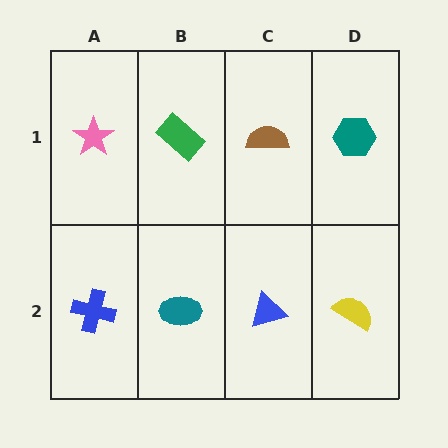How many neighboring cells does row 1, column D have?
2.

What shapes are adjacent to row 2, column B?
A green rectangle (row 1, column B), a blue cross (row 2, column A), a blue triangle (row 2, column C).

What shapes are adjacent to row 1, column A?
A blue cross (row 2, column A), a green rectangle (row 1, column B).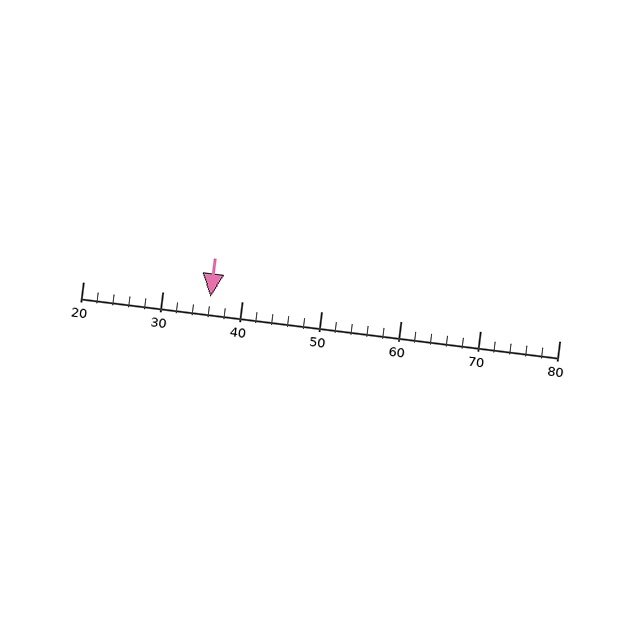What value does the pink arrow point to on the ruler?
The pink arrow points to approximately 36.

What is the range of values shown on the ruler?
The ruler shows values from 20 to 80.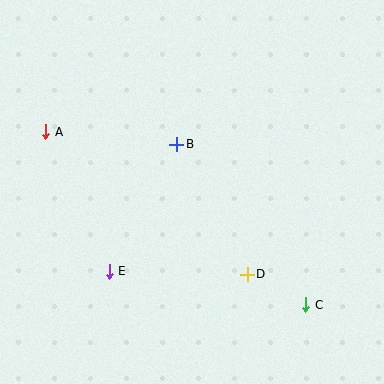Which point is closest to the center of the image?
Point B at (177, 144) is closest to the center.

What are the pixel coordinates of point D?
Point D is at (247, 274).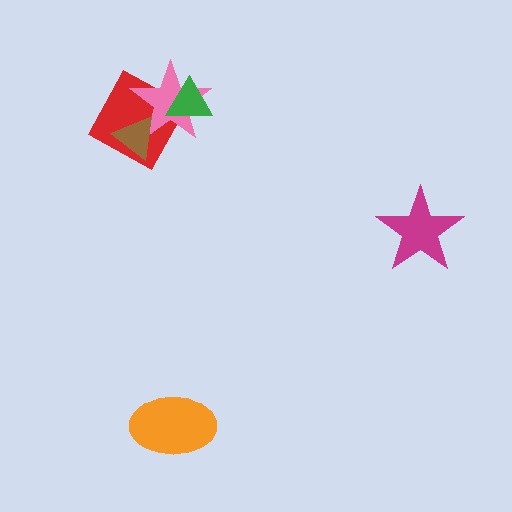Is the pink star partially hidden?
Yes, it is partially covered by another shape.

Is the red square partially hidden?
Yes, it is partially covered by another shape.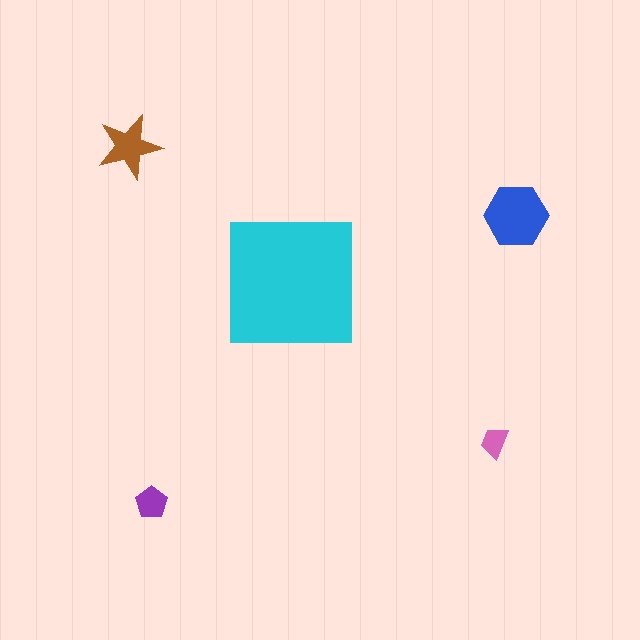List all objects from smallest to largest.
The pink trapezoid, the purple pentagon, the brown star, the blue hexagon, the cyan square.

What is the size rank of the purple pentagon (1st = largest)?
4th.